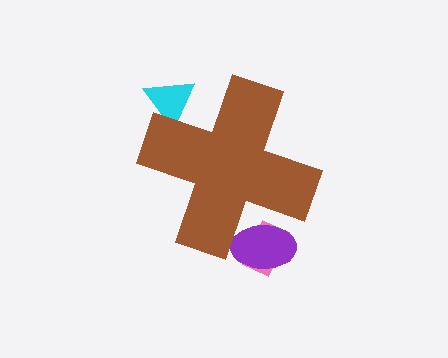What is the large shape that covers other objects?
A brown cross.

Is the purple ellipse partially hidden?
Yes, the purple ellipse is partially hidden behind the brown cross.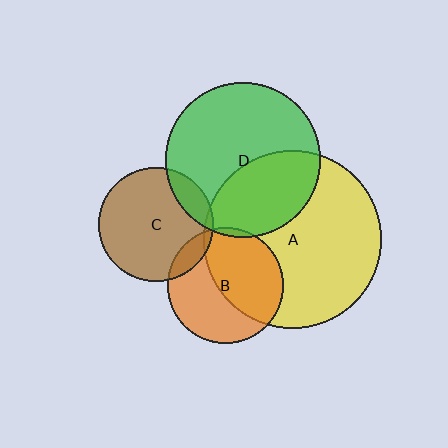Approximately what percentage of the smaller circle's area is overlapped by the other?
Approximately 50%.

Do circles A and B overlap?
Yes.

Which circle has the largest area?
Circle A (yellow).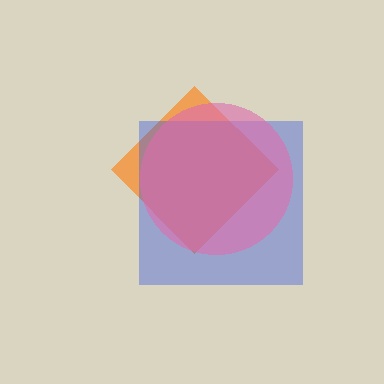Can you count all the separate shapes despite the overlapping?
Yes, there are 3 separate shapes.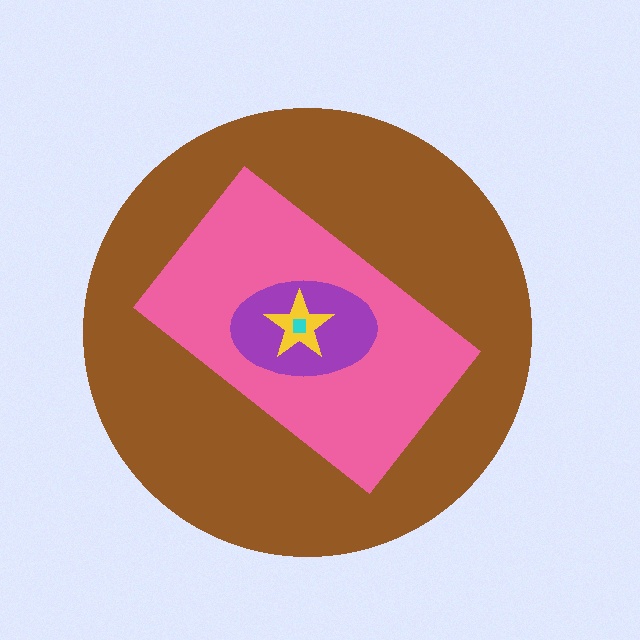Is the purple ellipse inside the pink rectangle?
Yes.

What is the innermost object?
The cyan square.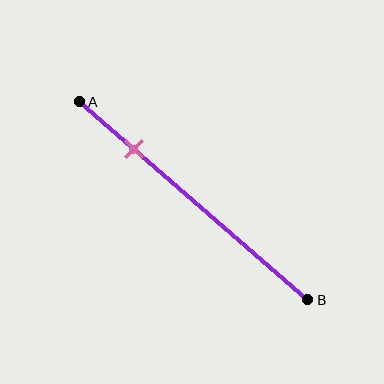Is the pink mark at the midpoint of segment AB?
No, the mark is at about 25% from A, not at the 50% midpoint.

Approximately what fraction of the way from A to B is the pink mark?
The pink mark is approximately 25% of the way from A to B.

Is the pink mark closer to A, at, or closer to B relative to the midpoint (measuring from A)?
The pink mark is closer to point A than the midpoint of segment AB.